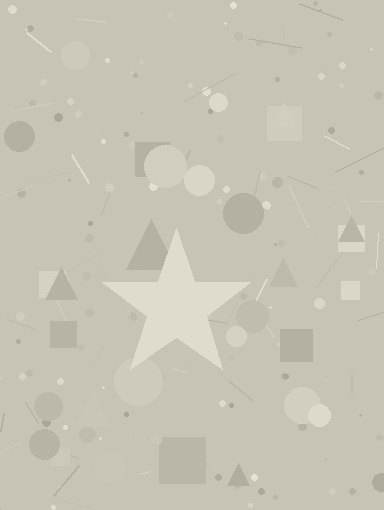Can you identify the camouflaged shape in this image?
The camouflaged shape is a star.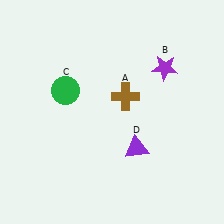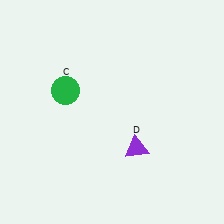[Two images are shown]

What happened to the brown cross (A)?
The brown cross (A) was removed in Image 2. It was in the top-right area of Image 1.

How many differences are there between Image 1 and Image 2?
There are 2 differences between the two images.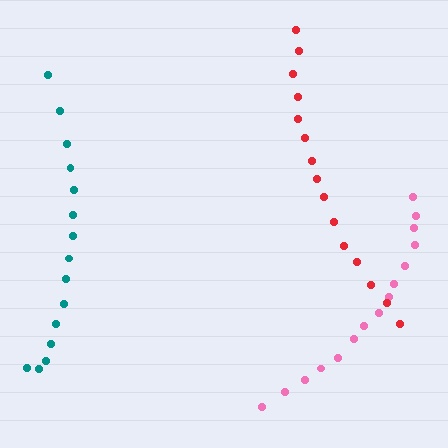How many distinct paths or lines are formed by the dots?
There are 3 distinct paths.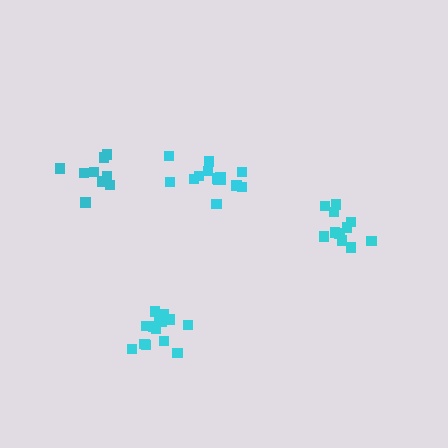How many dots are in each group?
Group 1: 11 dots, Group 2: 14 dots, Group 3: 9 dots, Group 4: 14 dots (48 total).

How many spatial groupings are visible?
There are 4 spatial groupings.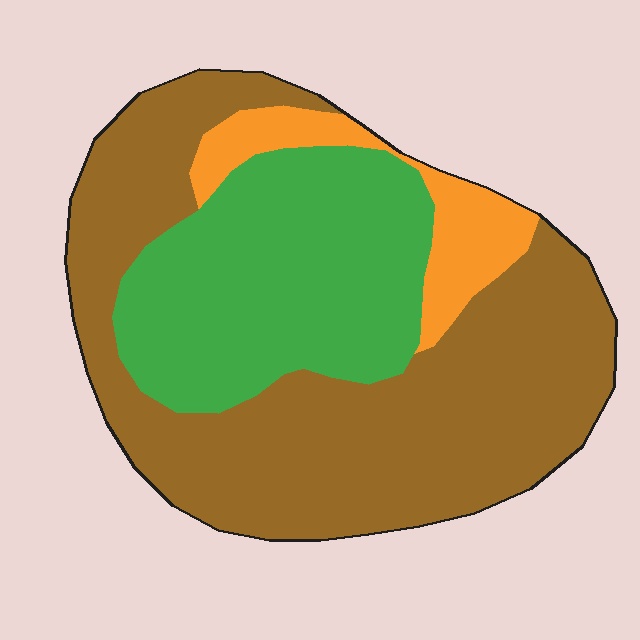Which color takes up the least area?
Orange, at roughly 10%.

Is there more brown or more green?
Brown.